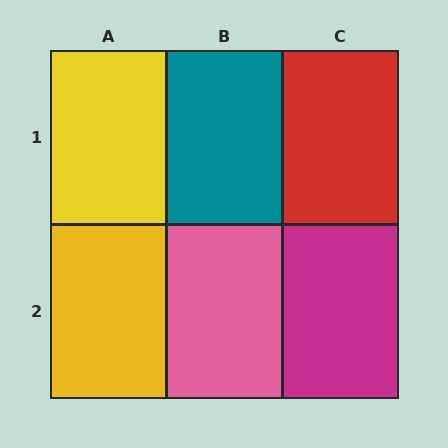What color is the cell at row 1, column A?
Yellow.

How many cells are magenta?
1 cell is magenta.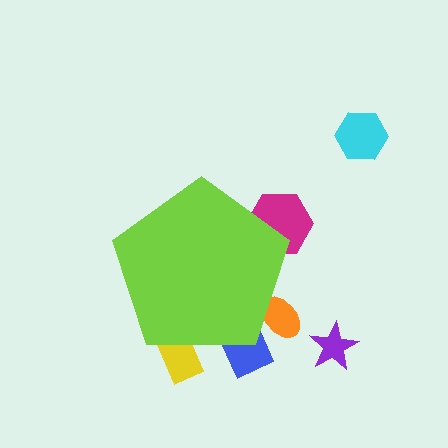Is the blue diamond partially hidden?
Yes, the blue diamond is partially hidden behind the lime pentagon.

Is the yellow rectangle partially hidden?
Yes, the yellow rectangle is partially hidden behind the lime pentagon.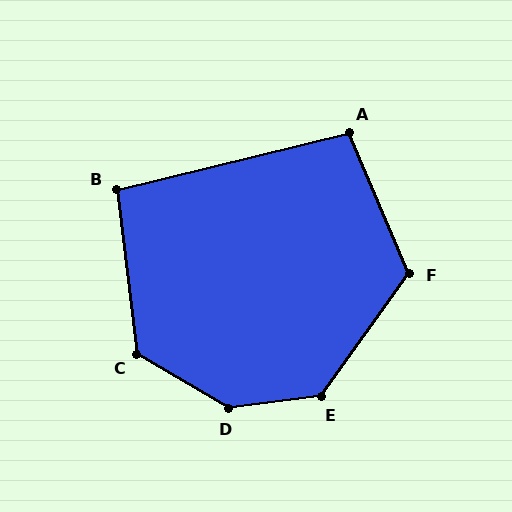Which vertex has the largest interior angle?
D, at approximately 142 degrees.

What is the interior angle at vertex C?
Approximately 127 degrees (obtuse).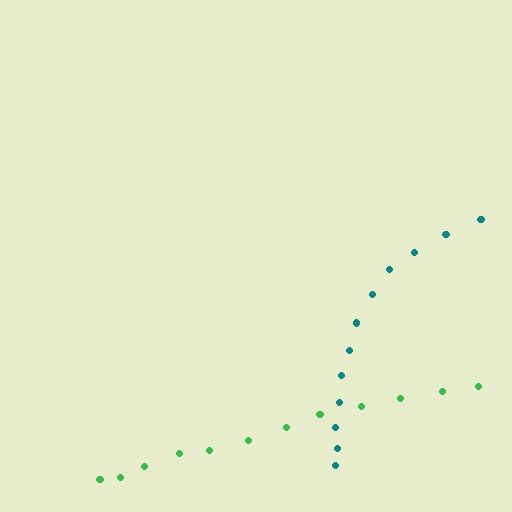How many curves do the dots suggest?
There are 2 distinct paths.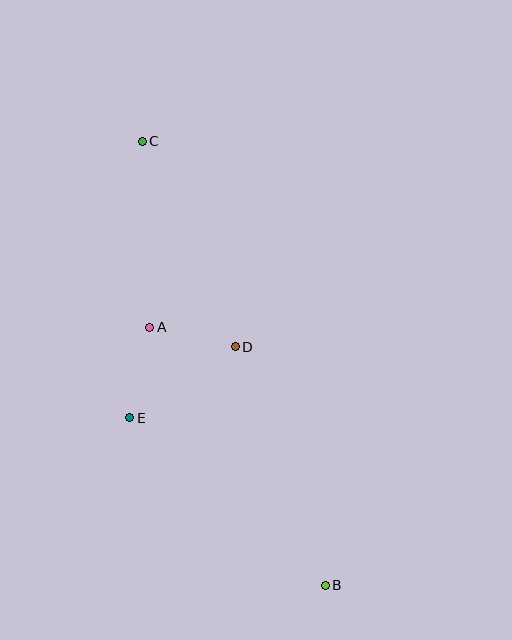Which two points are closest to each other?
Points A and D are closest to each other.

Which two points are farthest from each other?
Points B and C are farthest from each other.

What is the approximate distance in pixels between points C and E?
The distance between C and E is approximately 276 pixels.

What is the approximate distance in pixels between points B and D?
The distance between B and D is approximately 255 pixels.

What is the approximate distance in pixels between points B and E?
The distance between B and E is approximately 258 pixels.